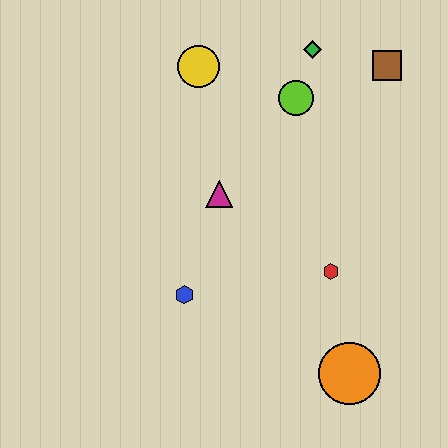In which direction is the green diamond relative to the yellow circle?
The green diamond is to the right of the yellow circle.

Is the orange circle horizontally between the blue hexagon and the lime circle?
No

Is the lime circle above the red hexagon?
Yes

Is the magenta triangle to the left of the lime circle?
Yes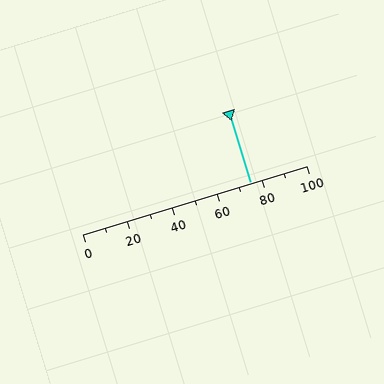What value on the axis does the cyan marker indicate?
The marker indicates approximately 75.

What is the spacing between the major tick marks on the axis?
The major ticks are spaced 20 apart.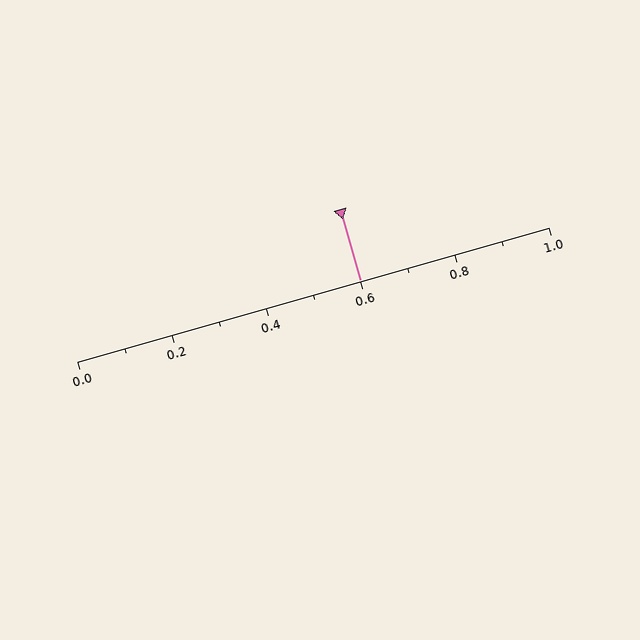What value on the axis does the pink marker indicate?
The marker indicates approximately 0.6.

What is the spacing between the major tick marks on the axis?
The major ticks are spaced 0.2 apart.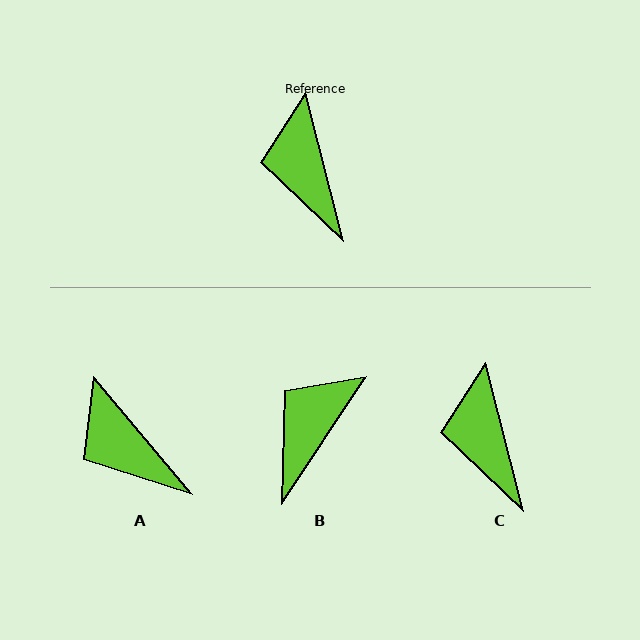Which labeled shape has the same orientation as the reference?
C.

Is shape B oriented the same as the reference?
No, it is off by about 48 degrees.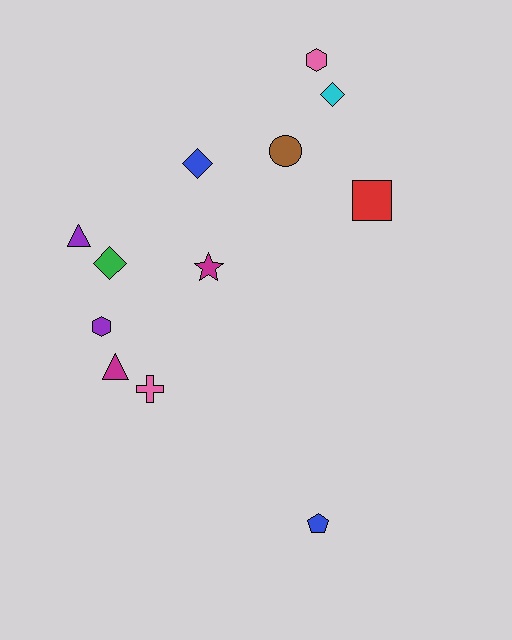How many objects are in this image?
There are 12 objects.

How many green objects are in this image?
There is 1 green object.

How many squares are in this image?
There is 1 square.